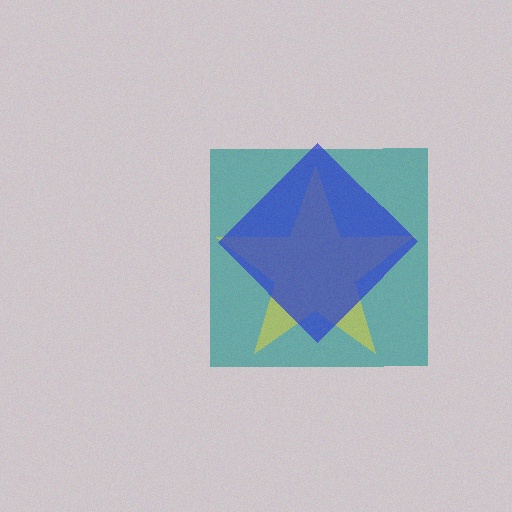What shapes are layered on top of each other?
The layered shapes are: a teal square, a yellow star, a blue diamond.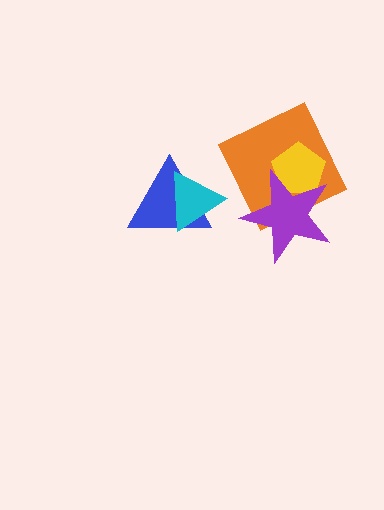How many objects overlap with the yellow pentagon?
2 objects overlap with the yellow pentagon.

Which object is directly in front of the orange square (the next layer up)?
The yellow pentagon is directly in front of the orange square.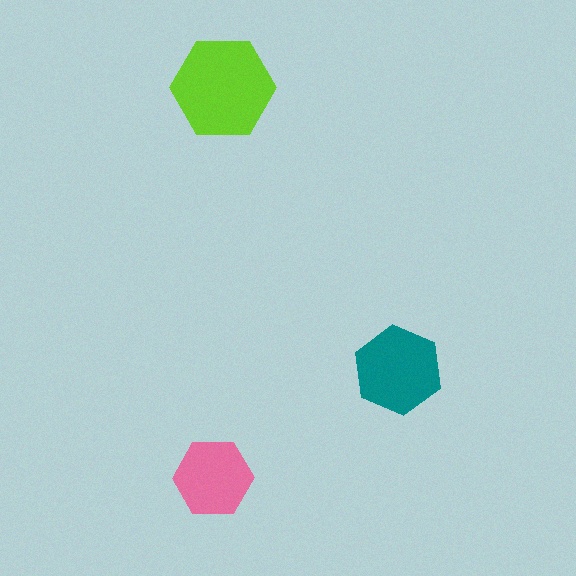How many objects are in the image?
There are 3 objects in the image.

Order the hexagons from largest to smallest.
the lime one, the teal one, the pink one.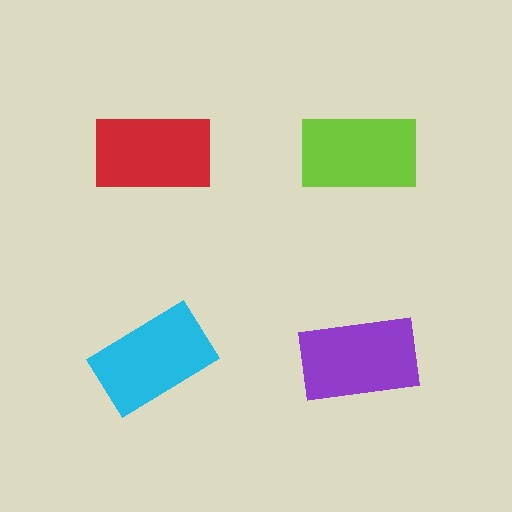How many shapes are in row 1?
2 shapes.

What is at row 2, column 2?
A purple rectangle.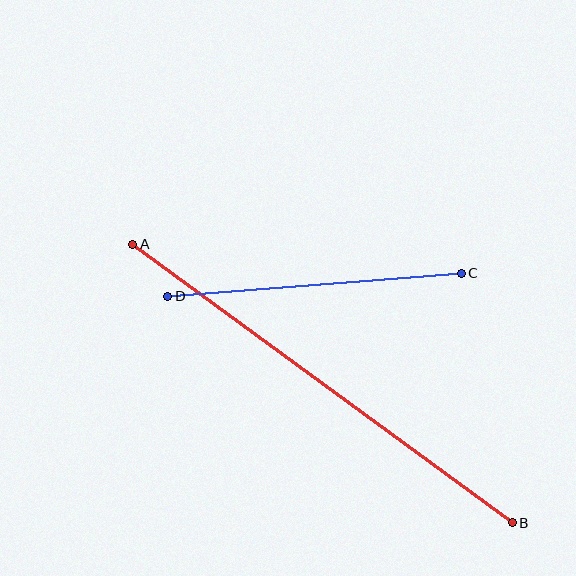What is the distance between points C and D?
The distance is approximately 294 pixels.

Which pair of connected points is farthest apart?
Points A and B are farthest apart.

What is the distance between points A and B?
The distance is approximately 471 pixels.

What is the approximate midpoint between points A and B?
The midpoint is at approximately (322, 383) pixels.